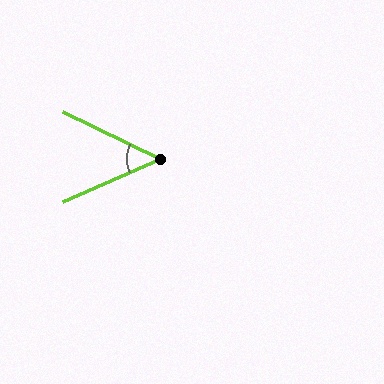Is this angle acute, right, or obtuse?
It is acute.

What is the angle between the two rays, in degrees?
Approximately 50 degrees.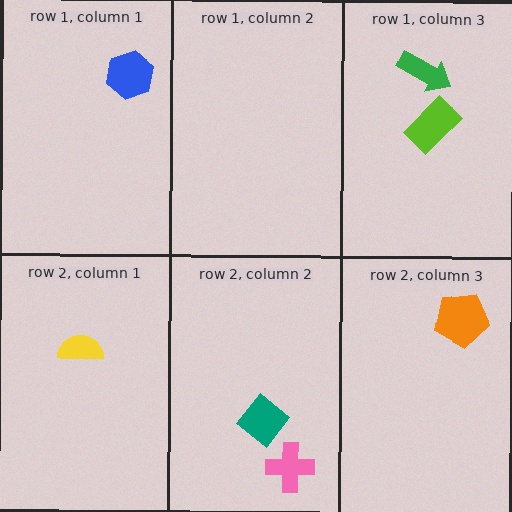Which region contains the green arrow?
The row 1, column 3 region.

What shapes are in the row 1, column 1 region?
The blue hexagon.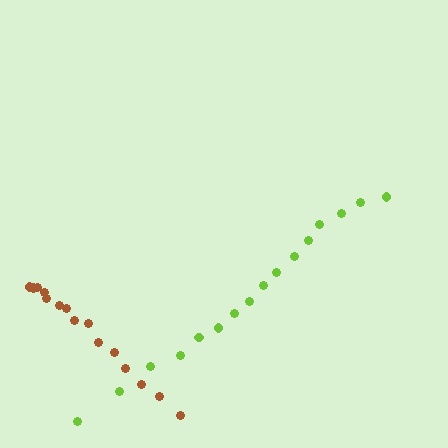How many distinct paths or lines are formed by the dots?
There are 2 distinct paths.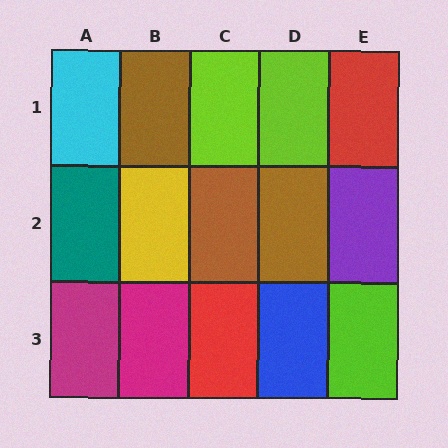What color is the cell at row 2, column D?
Brown.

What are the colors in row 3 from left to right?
Magenta, magenta, red, blue, lime.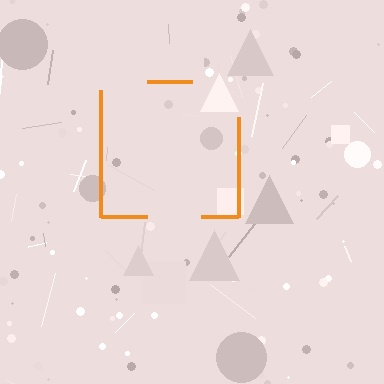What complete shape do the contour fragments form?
The contour fragments form a square.